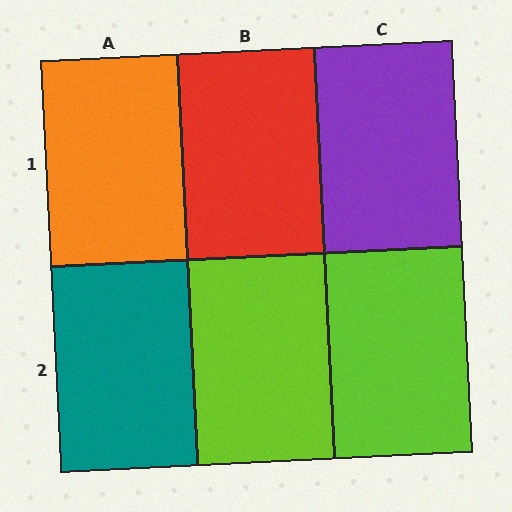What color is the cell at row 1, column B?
Red.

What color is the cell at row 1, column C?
Purple.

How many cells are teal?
1 cell is teal.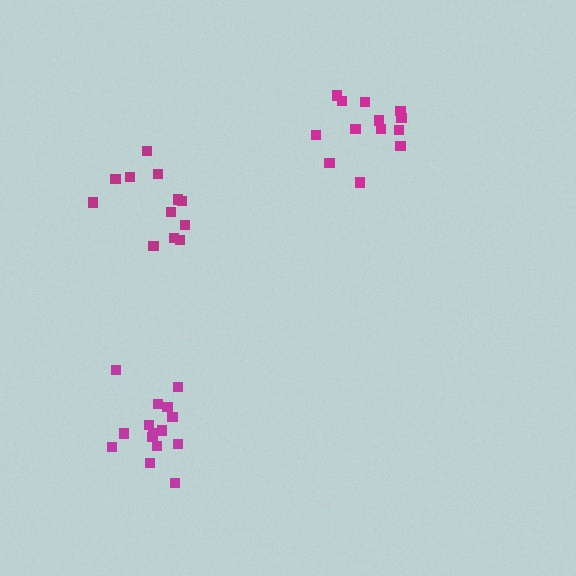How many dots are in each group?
Group 1: 15 dots, Group 2: 12 dots, Group 3: 13 dots (40 total).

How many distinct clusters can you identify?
There are 3 distinct clusters.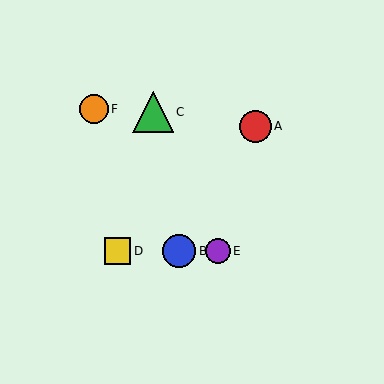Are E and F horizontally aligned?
No, E is at y≈251 and F is at y≈109.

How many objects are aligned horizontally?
3 objects (B, D, E) are aligned horizontally.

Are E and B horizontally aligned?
Yes, both are at y≈251.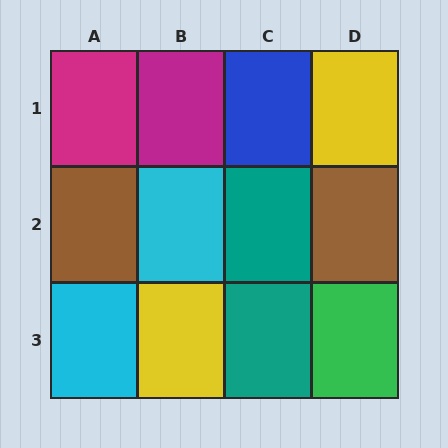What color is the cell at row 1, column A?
Magenta.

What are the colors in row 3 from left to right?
Cyan, yellow, teal, green.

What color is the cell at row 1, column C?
Blue.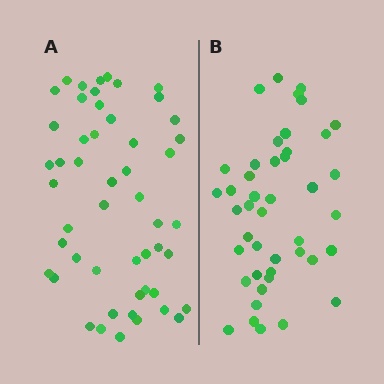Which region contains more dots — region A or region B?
Region A (the left region) has more dots.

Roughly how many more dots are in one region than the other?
Region A has roughly 8 or so more dots than region B.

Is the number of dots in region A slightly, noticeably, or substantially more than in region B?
Region A has only slightly more — the two regions are fairly close. The ratio is roughly 1.2 to 1.